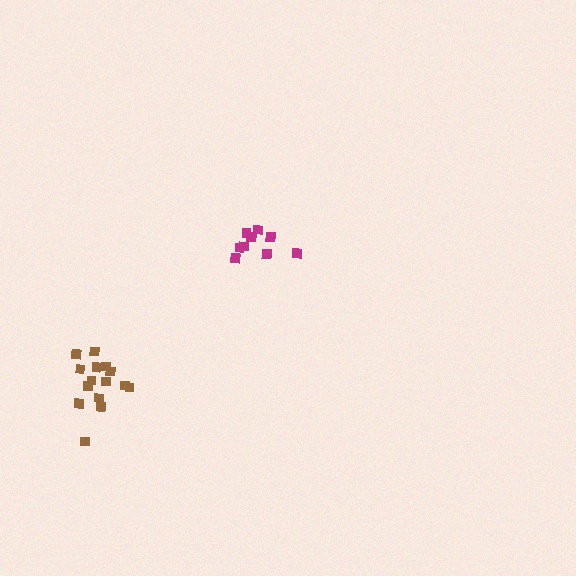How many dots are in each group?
Group 1: 15 dots, Group 2: 9 dots (24 total).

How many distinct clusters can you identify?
There are 2 distinct clusters.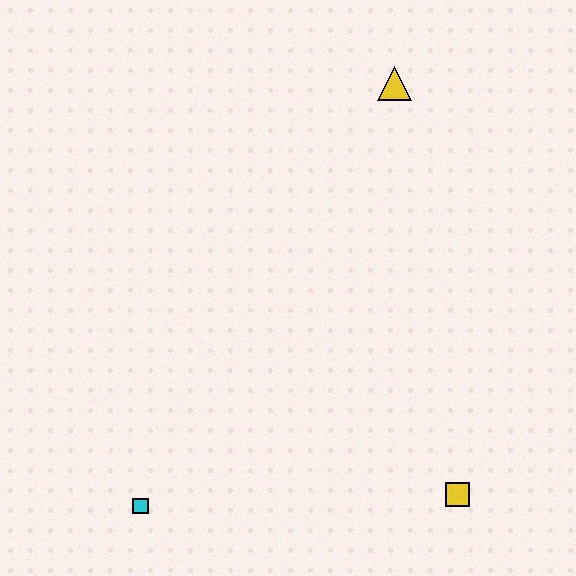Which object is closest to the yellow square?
The cyan square is closest to the yellow square.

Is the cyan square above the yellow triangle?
No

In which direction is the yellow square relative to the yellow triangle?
The yellow square is below the yellow triangle.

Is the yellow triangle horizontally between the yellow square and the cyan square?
Yes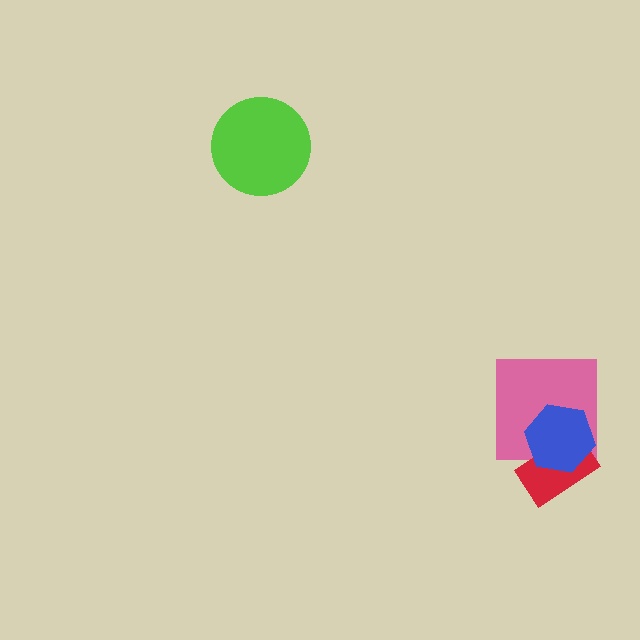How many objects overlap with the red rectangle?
2 objects overlap with the red rectangle.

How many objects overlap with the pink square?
2 objects overlap with the pink square.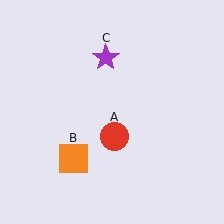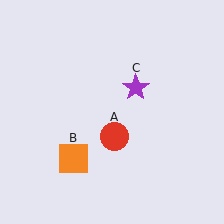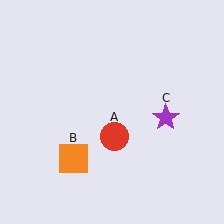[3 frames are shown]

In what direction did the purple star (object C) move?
The purple star (object C) moved down and to the right.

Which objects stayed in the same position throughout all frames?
Red circle (object A) and orange square (object B) remained stationary.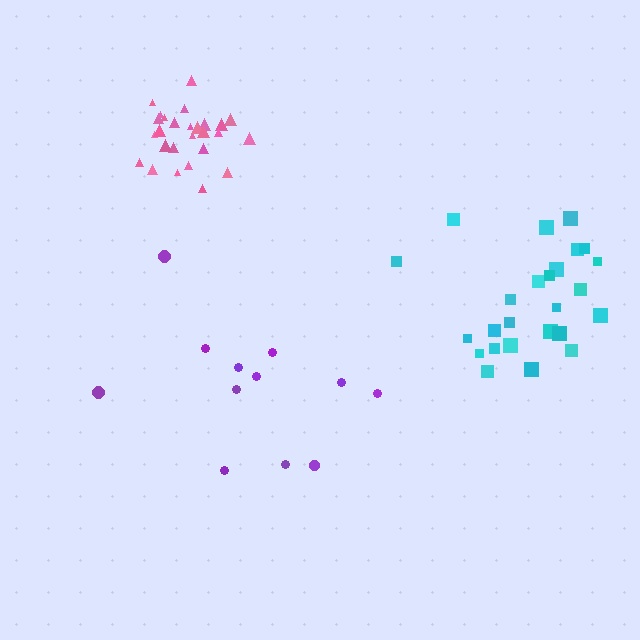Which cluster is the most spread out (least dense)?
Purple.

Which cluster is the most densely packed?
Pink.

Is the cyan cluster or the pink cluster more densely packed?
Pink.